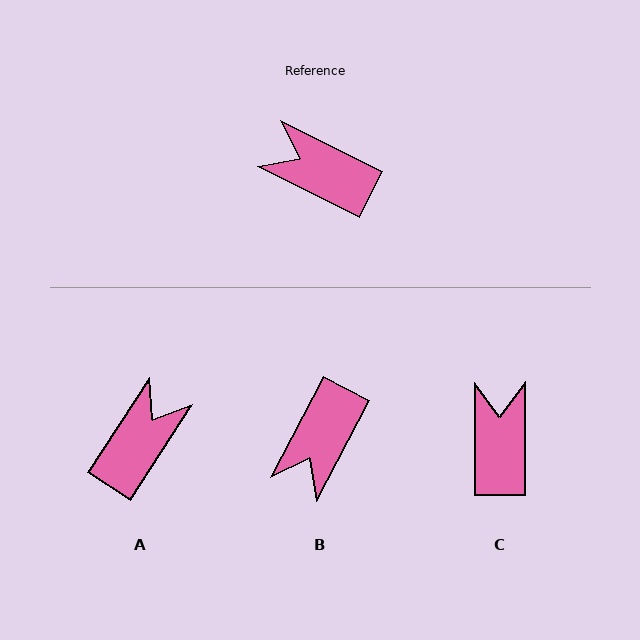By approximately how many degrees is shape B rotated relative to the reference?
Approximately 89 degrees counter-clockwise.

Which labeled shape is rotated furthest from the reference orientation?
A, about 96 degrees away.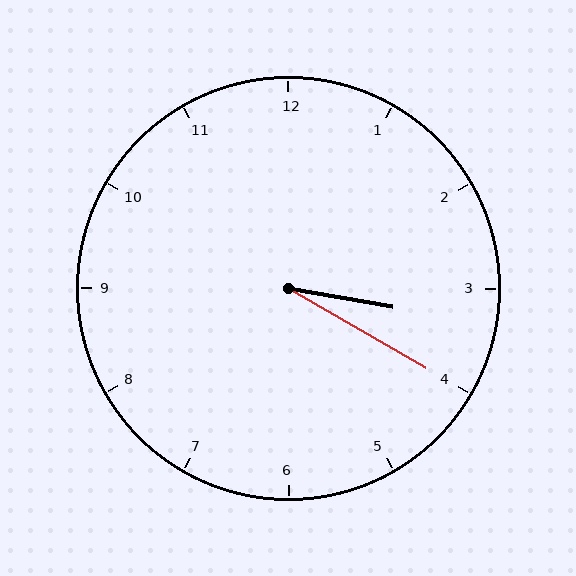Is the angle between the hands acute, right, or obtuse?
It is acute.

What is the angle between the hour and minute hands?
Approximately 20 degrees.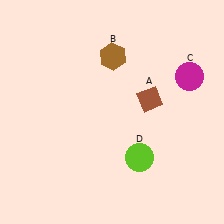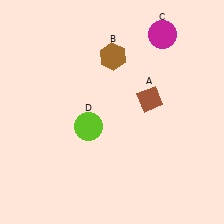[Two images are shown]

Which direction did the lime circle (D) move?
The lime circle (D) moved left.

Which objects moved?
The objects that moved are: the magenta circle (C), the lime circle (D).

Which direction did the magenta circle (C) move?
The magenta circle (C) moved up.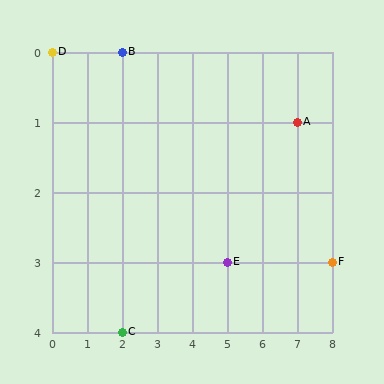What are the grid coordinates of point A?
Point A is at grid coordinates (7, 1).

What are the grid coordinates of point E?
Point E is at grid coordinates (5, 3).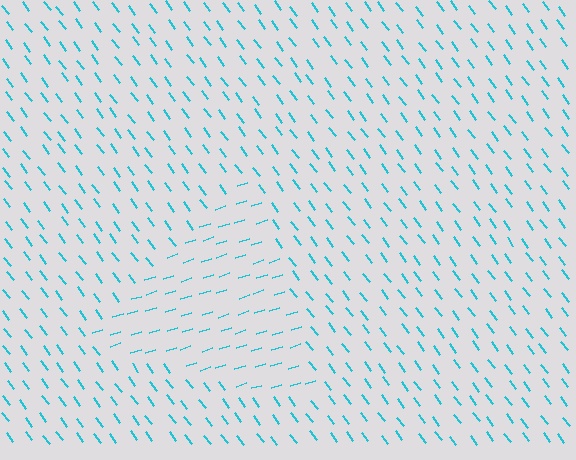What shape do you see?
I see a triangle.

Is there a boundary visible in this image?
Yes, there is a texture boundary formed by a change in line orientation.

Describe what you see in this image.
The image is filled with small cyan line segments. A triangle region in the image has lines oriented differently from the surrounding lines, creating a visible texture boundary.